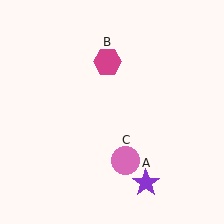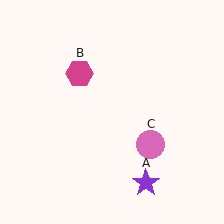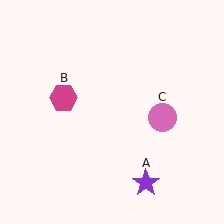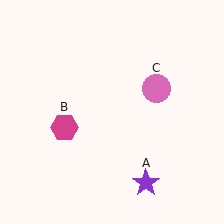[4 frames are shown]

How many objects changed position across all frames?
2 objects changed position: magenta hexagon (object B), pink circle (object C).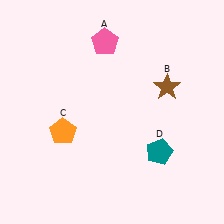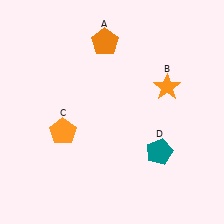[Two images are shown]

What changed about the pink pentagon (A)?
In Image 1, A is pink. In Image 2, it changed to orange.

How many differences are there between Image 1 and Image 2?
There are 2 differences between the two images.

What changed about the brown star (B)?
In Image 1, B is brown. In Image 2, it changed to orange.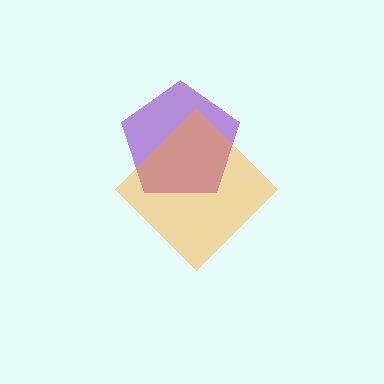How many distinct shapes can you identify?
There are 2 distinct shapes: a purple pentagon, an orange diamond.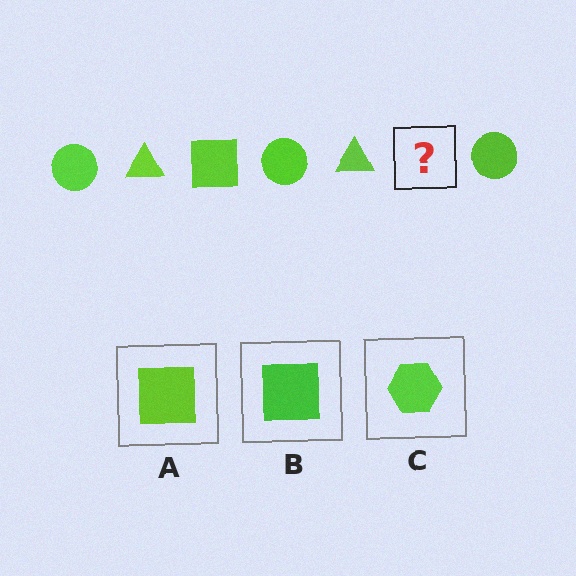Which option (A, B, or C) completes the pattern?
A.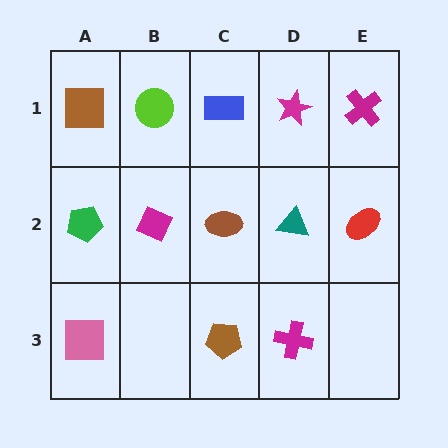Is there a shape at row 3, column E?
No, that cell is empty.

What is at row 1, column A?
A brown square.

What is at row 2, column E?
A red ellipse.